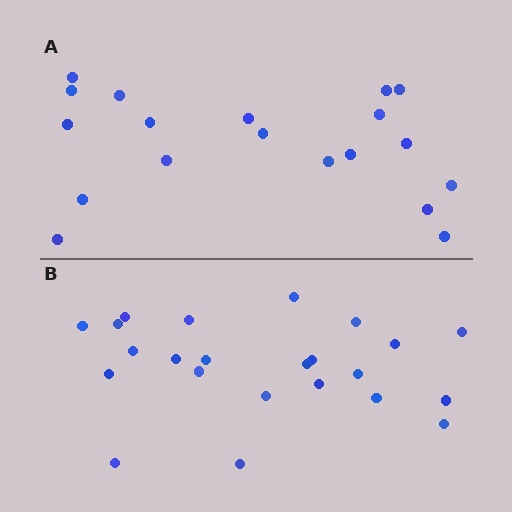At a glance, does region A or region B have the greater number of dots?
Region B (the bottom region) has more dots.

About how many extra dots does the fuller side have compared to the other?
Region B has about 4 more dots than region A.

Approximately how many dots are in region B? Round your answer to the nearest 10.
About 20 dots. (The exact count is 23, which rounds to 20.)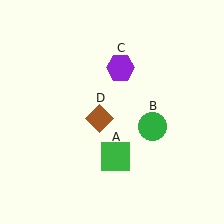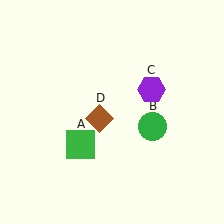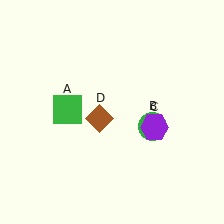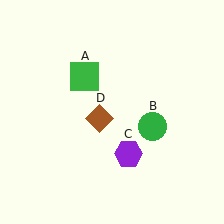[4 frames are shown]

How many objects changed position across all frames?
2 objects changed position: green square (object A), purple hexagon (object C).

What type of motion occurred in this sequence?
The green square (object A), purple hexagon (object C) rotated clockwise around the center of the scene.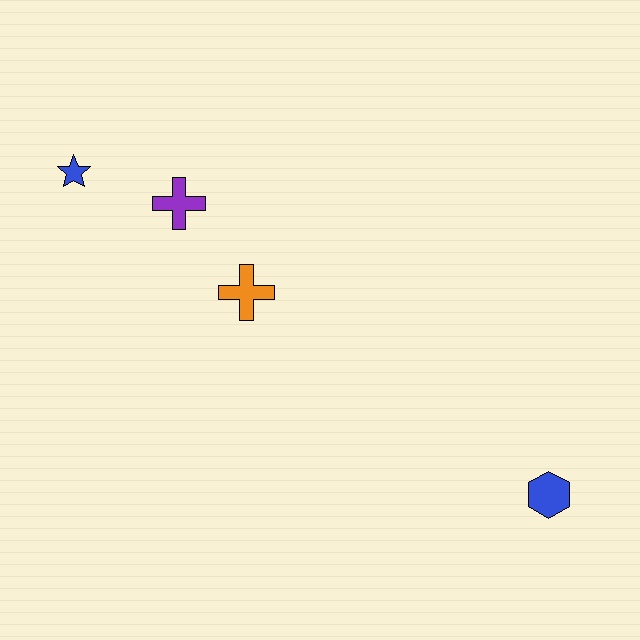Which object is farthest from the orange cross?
The blue hexagon is farthest from the orange cross.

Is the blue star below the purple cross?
No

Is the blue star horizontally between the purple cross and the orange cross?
No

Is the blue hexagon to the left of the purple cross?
No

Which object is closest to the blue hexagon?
The orange cross is closest to the blue hexagon.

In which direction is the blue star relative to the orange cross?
The blue star is to the left of the orange cross.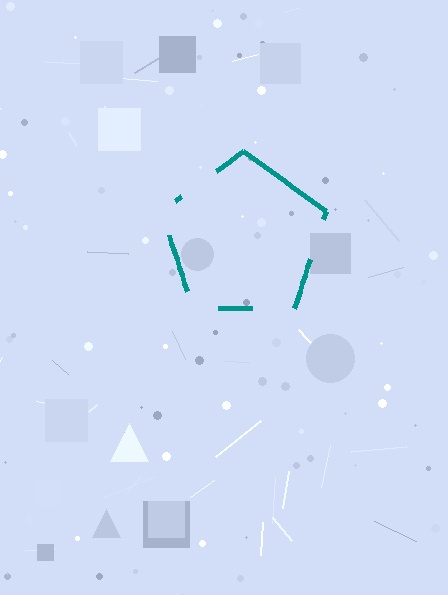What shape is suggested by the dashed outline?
The dashed outline suggests a pentagon.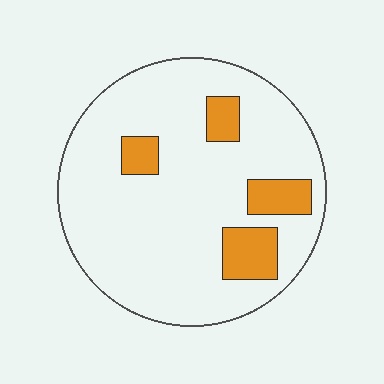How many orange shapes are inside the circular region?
4.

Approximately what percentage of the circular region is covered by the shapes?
Approximately 15%.